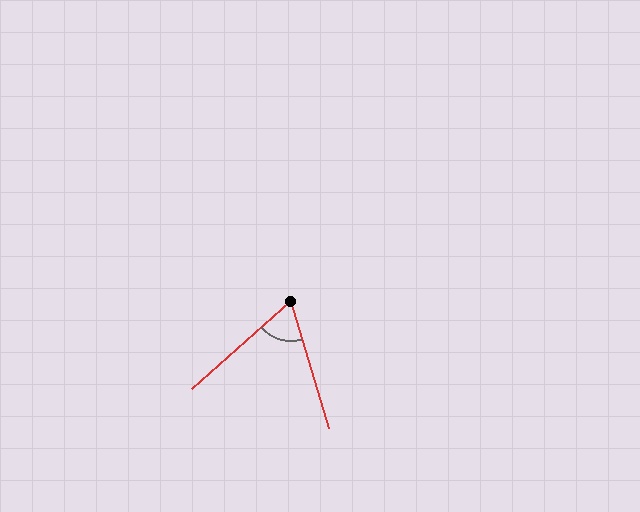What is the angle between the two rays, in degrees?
Approximately 65 degrees.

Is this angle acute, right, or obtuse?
It is acute.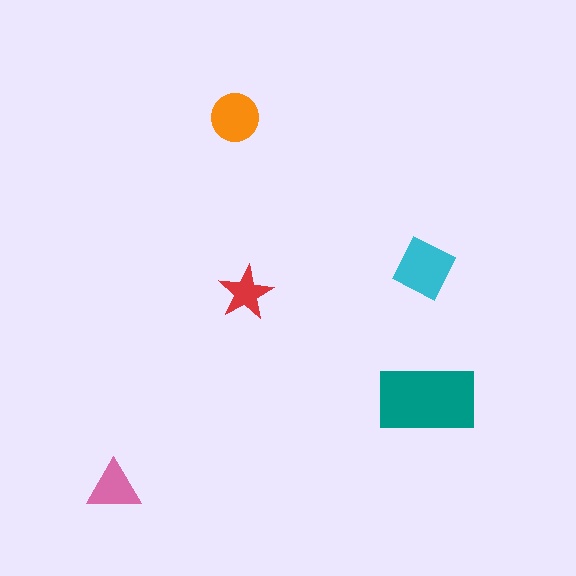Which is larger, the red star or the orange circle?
The orange circle.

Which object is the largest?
The teal rectangle.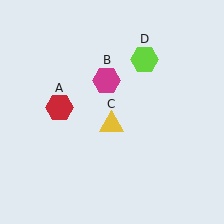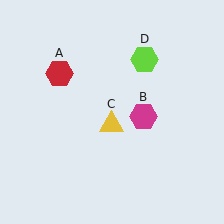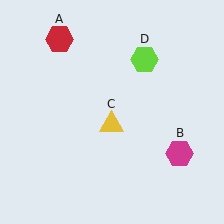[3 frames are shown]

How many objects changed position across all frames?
2 objects changed position: red hexagon (object A), magenta hexagon (object B).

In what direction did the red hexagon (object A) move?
The red hexagon (object A) moved up.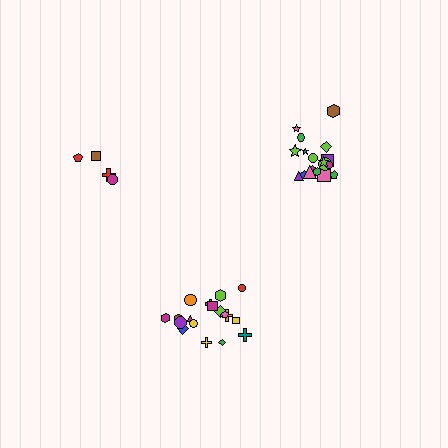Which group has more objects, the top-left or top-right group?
The top-right group.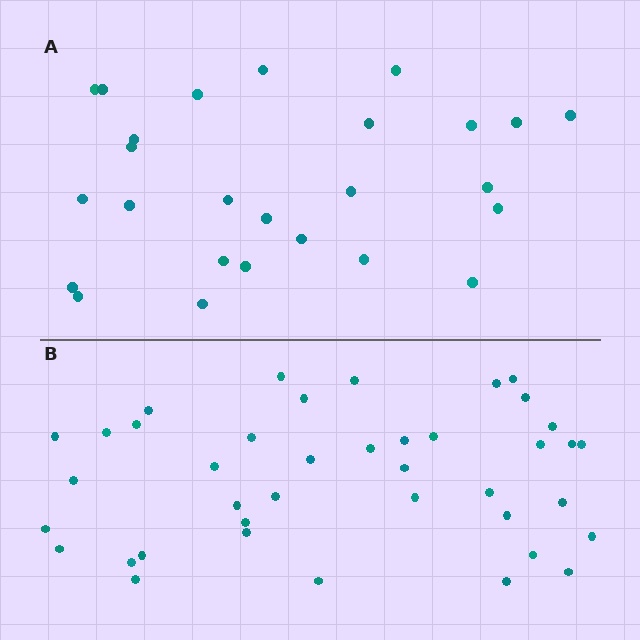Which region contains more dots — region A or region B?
Region B (the bottom region) has more dots.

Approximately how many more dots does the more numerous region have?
Region B has approximately 15 more dots than region A.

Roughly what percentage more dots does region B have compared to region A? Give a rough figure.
About 55% more.